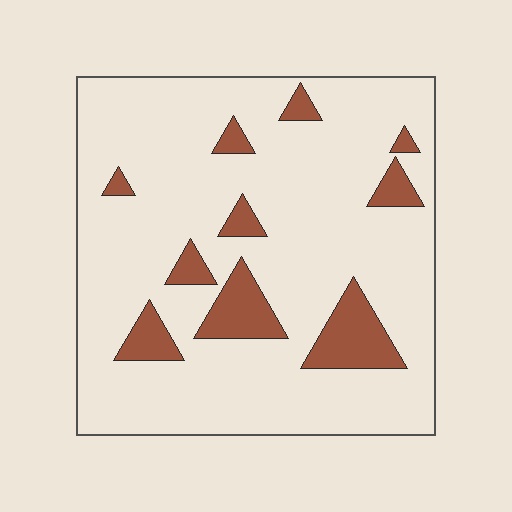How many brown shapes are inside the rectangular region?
10.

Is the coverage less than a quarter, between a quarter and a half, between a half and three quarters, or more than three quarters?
Less than a quarter.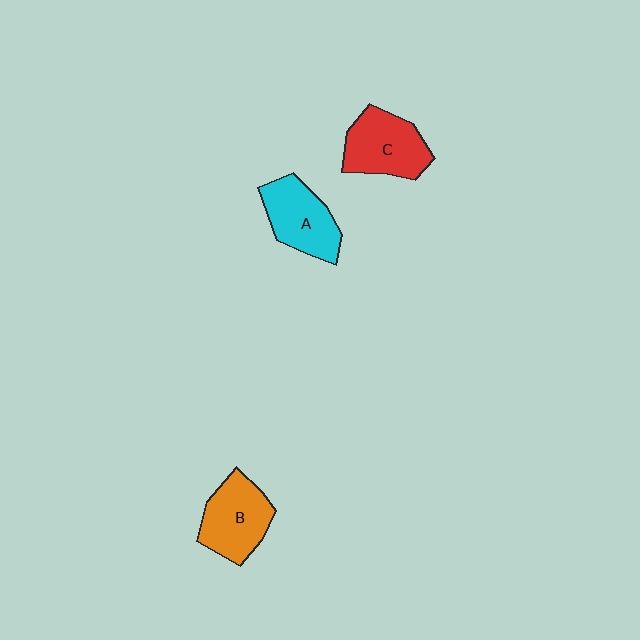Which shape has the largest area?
Shape C (red).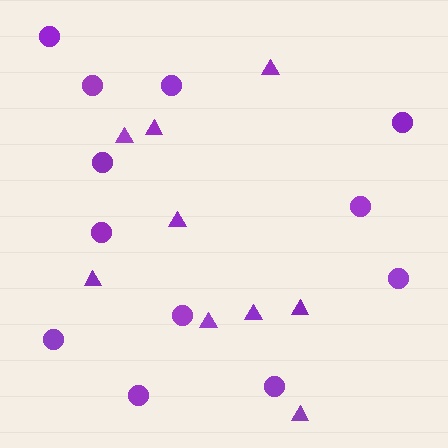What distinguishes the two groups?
There are 2 groups: one group of circles (12) and one group of triangles (9).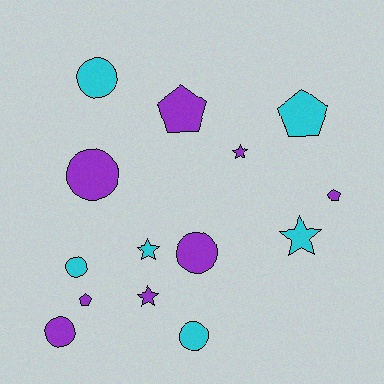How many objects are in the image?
There are 14 objects.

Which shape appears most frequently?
Circle, with 6 objects.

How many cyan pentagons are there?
There is 1 cyan pentagon.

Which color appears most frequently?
Purple, with 8 objects.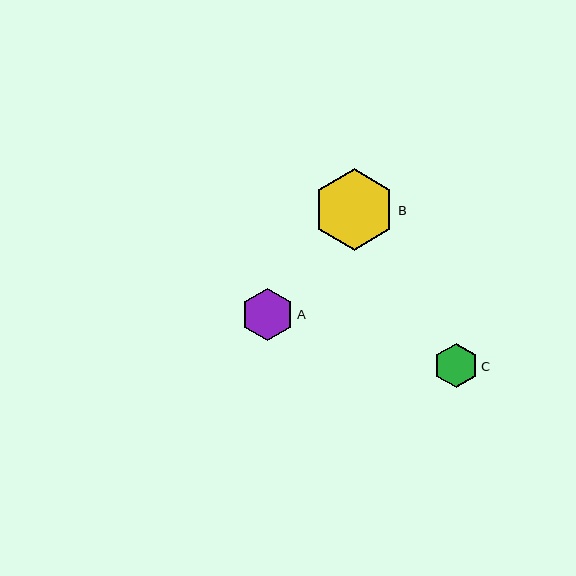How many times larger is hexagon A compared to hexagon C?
Hexagon A is approximately 1.2 times the size of hexagon C.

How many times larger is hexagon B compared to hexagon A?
Hexagon B is approximately 1.5 times the size of hexagon A.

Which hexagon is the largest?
Hexagon B is the largest with a size of approximately 81 pixels.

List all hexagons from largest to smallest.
From largest to smallest: B, A, C.